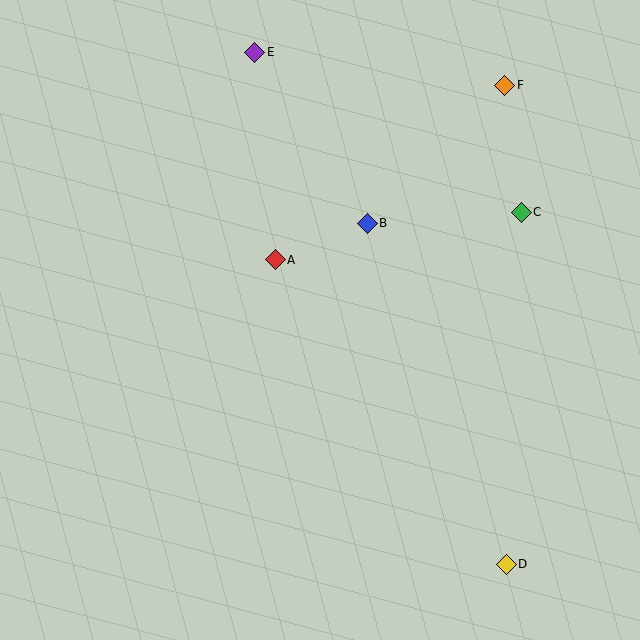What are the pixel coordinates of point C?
Point C is at (521, 212).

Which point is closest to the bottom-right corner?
Point D is closest to the bottom-right corner.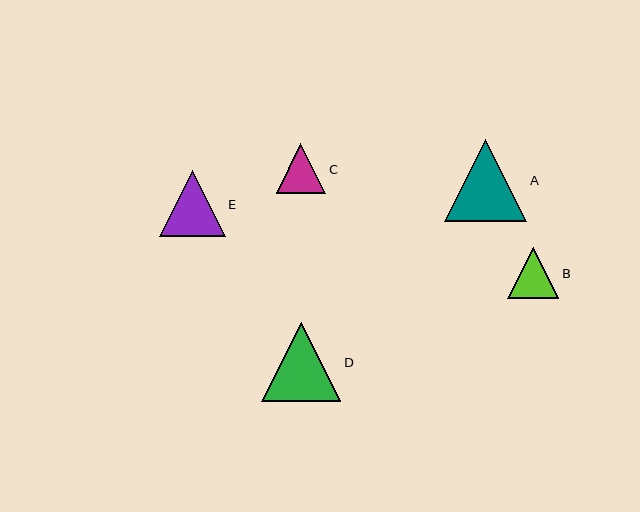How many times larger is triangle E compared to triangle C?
Triangle E is approximately 1.3 times the size of triangle C.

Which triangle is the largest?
Triangle A is the largest with a size of approximately 82 pixels.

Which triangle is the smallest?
Triangle C is the smallest with a size of approximately 50 pixels.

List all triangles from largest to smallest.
From largest to smallest: A, D, E, B, C.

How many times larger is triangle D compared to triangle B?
Triangle D is approximately 1.6 times the size of triangle B.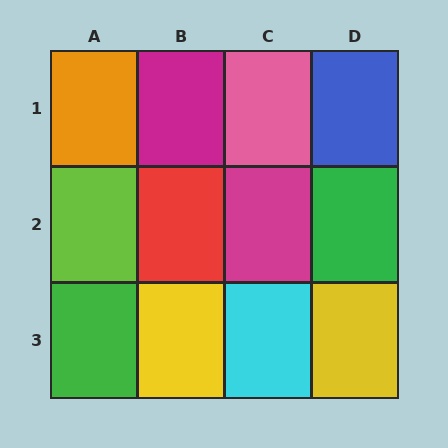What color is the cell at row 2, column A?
Lime.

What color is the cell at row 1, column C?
Pink.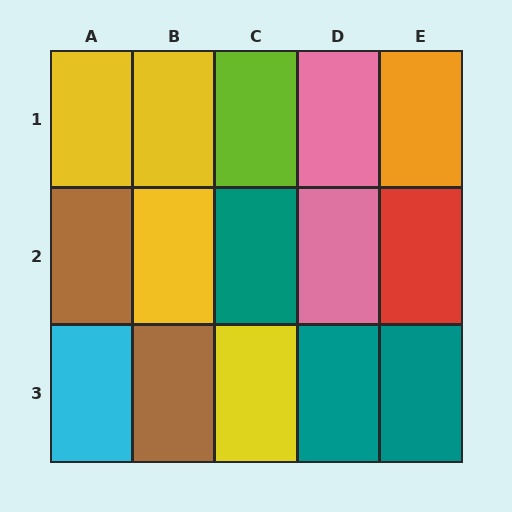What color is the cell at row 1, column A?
Yellow.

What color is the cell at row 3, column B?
Brown.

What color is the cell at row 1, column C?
Lime.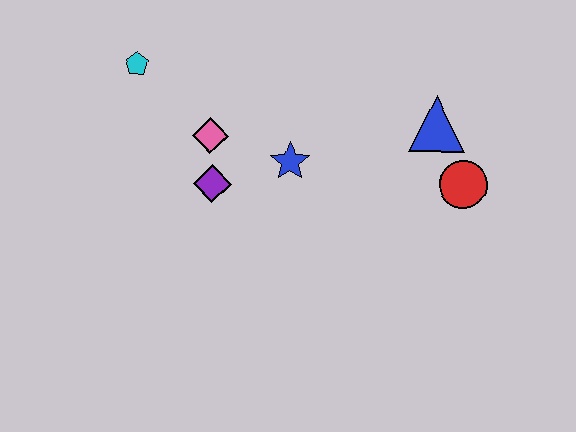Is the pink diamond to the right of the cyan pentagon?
Yes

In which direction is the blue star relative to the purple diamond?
The blue star is to the right of the purple diamond.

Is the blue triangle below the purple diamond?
No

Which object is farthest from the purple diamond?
The red circle is farthest from the purple diamond.